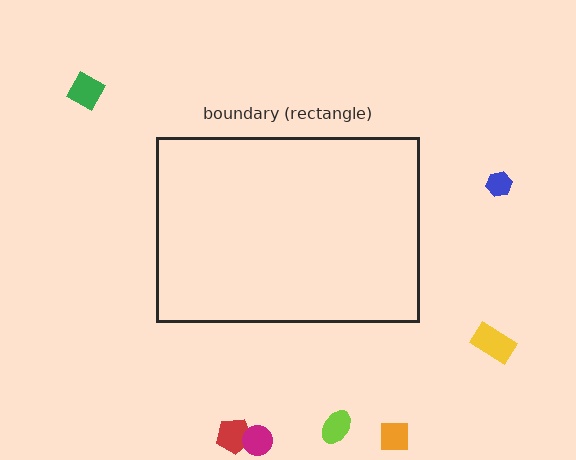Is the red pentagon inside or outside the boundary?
Outside.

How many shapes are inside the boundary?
0 inside, 7 outside.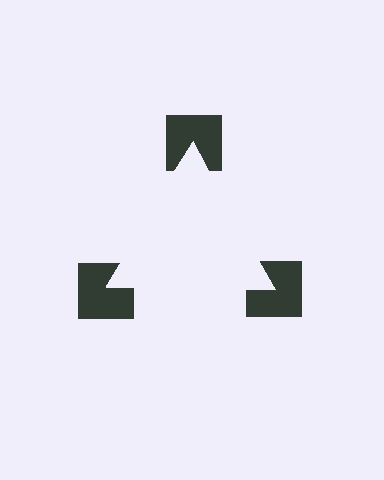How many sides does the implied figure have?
3 sides.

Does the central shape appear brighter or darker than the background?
It typically appears slightly brighter than the background, even though no actual brightness change is drawn.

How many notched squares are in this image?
There are 3 — one at each vertex of the illusory triangle.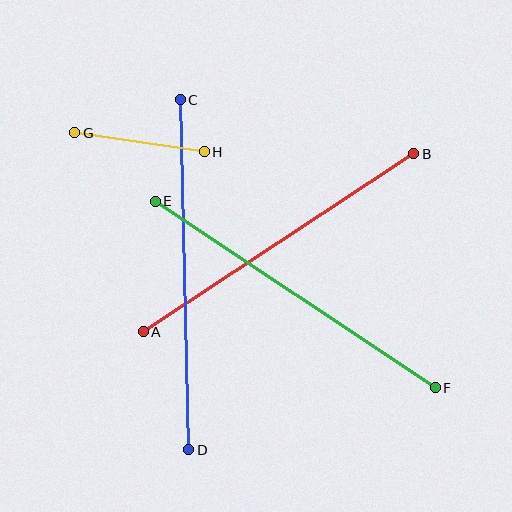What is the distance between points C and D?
The distance is approximately 350 pixels.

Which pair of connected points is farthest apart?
Points C and D are farthest apart.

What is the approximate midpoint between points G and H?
The midpoint is at approximately (140, 142) pixels.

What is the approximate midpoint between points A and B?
The midpoint is at approximately (279, 243) pixels.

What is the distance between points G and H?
The distance is approximately 131 pixels.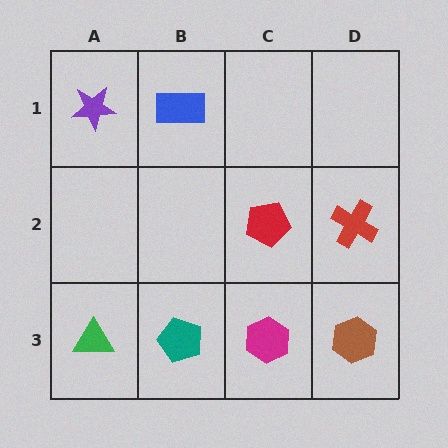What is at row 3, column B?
A teal pentagon.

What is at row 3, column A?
A green triangle.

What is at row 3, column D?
A brown hexagon.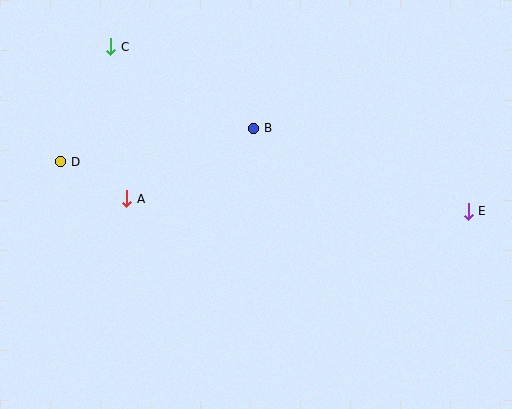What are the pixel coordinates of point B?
Point B is at (254, 128).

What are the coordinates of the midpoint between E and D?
The midpoint between E and D is at (265, 187).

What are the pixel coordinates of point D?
Point D is at (61, 162).